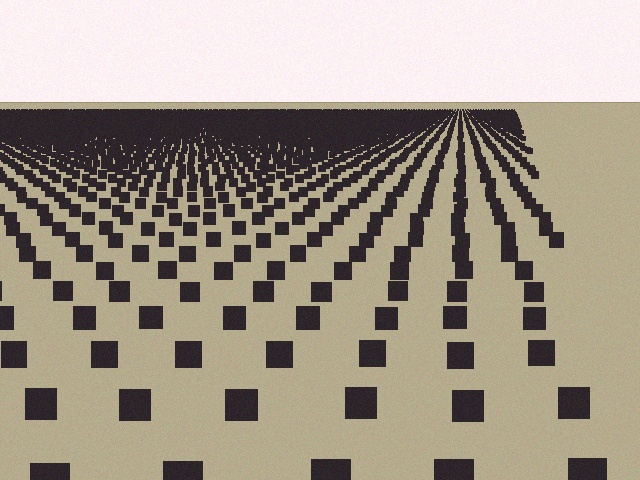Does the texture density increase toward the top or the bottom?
Density increases toward the top.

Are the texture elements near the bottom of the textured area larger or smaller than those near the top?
Larger. Near the bottom, elements are closer to the viewer and appear at a bigger on-screen size.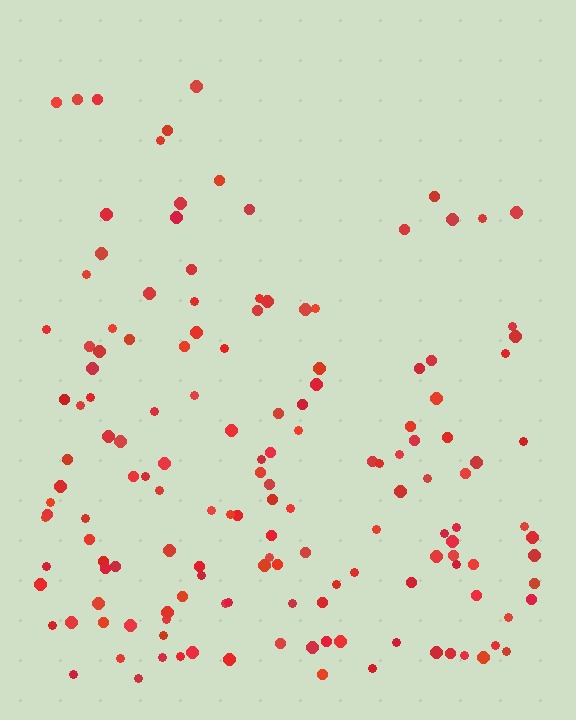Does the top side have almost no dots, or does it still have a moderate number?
Still a moderate number, just noticeably fewer than the bottom.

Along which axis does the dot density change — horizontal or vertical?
Vertical.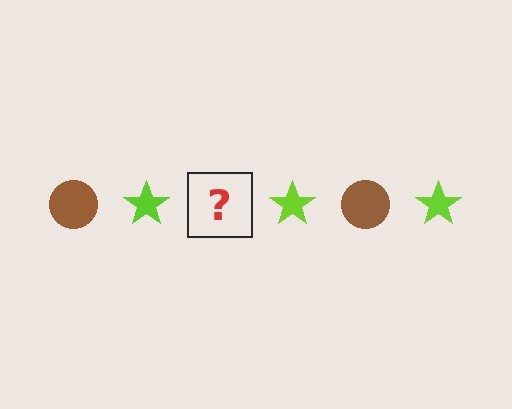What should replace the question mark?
The question mark should be replaced with a brown circle.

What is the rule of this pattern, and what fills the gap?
The rule is that the pattern alternates between brown circle and lime star. The gap should be filled with a brown circle.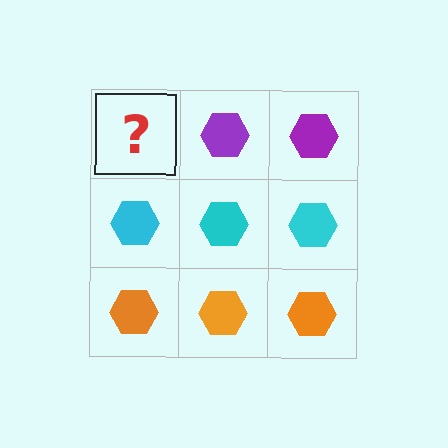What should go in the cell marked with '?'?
The missing cell should contain a purple hexagon.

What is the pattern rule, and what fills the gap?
The rule is that each row has a consistent color. The gap should be filled with a purple hexagon.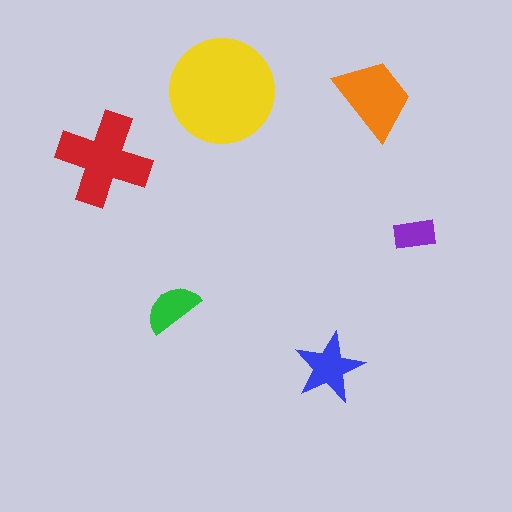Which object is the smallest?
The purple rectangle.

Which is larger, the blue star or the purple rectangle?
The blue star.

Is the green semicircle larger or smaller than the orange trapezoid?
Smaller.